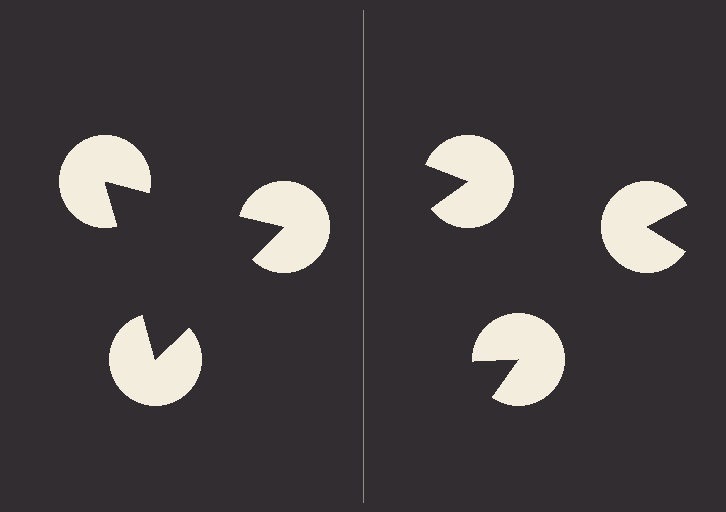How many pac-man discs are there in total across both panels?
6 — 3 on each side.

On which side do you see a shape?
An illusory triangle appears on the left side. On the right side the wedge cuts are rotated, so no coherent shape forms.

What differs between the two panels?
The pac-man discs are positioned identically on both sides; only the wedge orientations differ. On the left they align to a triangle; on the right they are misaligned.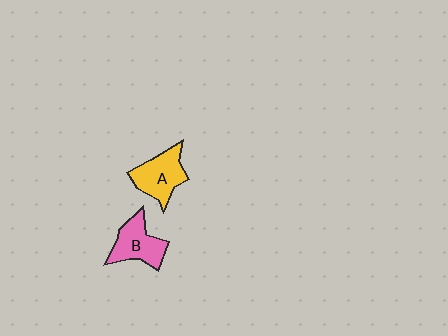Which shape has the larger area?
Shape A (yellow).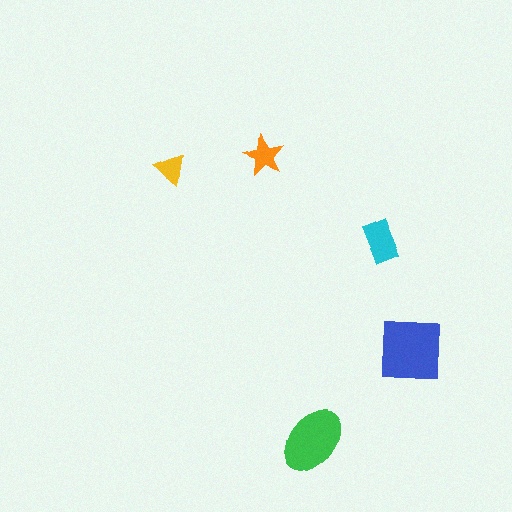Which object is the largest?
The blue square.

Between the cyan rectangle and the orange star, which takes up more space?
The cyan rectangle.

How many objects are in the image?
There are 5 objects in the image.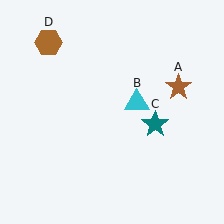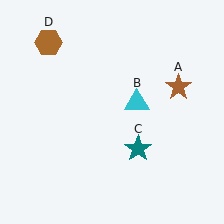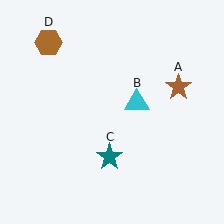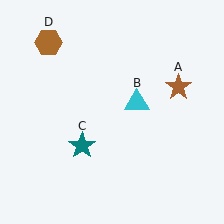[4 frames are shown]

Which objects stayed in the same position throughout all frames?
Brown star (object A) and cyan triangle (object B) and brown hexagon (object D) remained stationary.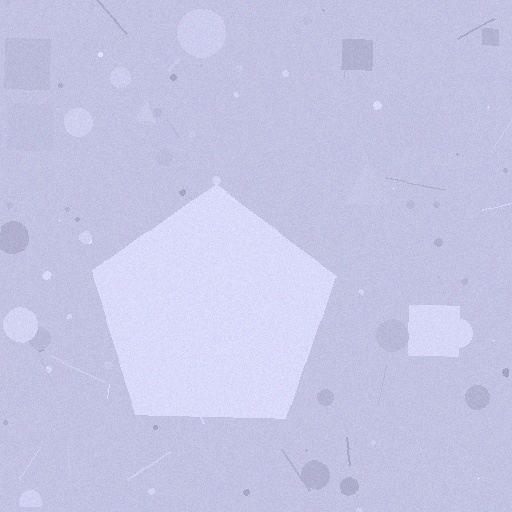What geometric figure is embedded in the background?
A pentagon is embedded in the background.